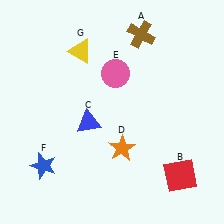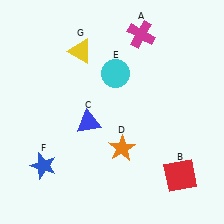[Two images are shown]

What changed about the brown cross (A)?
In Image 1, A is brown. In Image 2, it changed to magenta.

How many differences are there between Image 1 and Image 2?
There are 2 differences between the two images.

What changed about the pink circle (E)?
In Image 1, E is pink. In Image 2, it changed to cyan.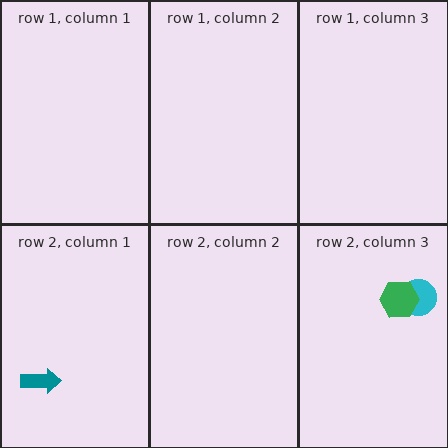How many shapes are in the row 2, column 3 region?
2.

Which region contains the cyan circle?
The row 2, column 3 region.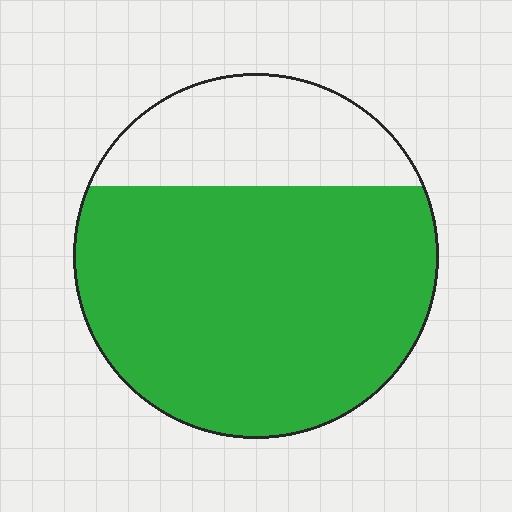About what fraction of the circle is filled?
About three quarters (3/4).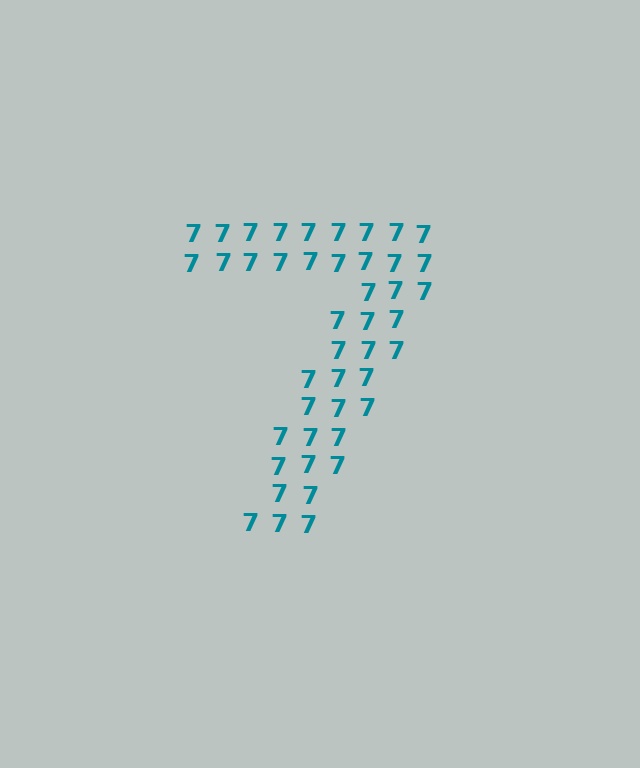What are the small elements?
The small elements are digit 7's.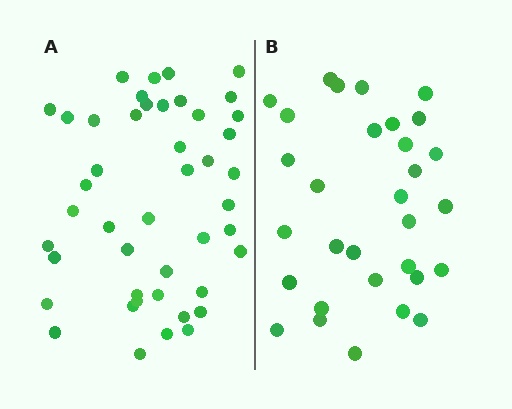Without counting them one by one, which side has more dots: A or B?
Region A (the left region) has more dots.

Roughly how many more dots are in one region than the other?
Region A has approximately 15 more dots than region B.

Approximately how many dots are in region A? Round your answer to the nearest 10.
About 40 dots. (The exact count is 45, which rounds to 40.)